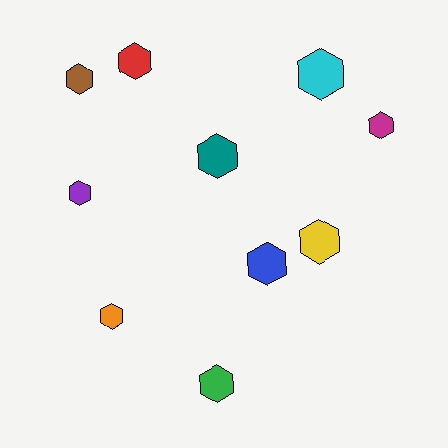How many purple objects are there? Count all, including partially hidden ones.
There is 1 purple object.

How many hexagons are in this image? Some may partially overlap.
There are 10 hexagons.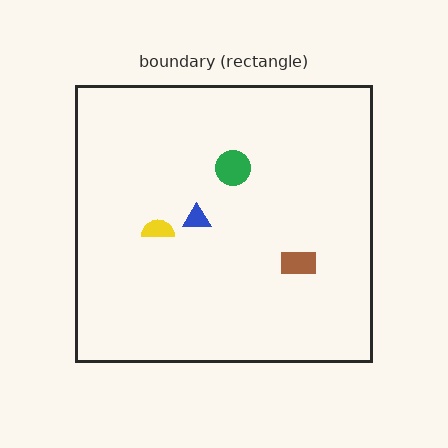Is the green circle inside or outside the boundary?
Inside.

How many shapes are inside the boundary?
4 inside, 0 outside.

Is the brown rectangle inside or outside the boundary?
Inside.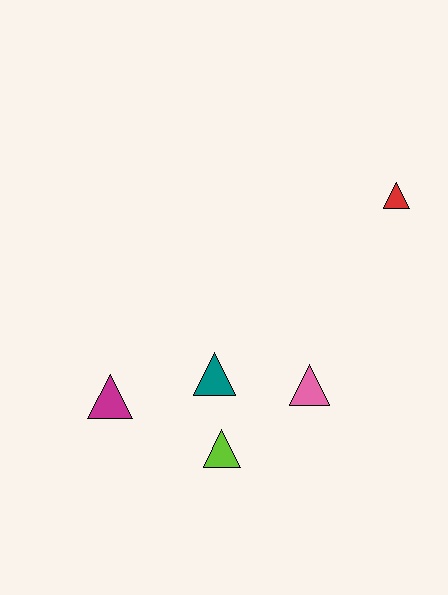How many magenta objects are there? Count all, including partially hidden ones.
There is 1 magenta object.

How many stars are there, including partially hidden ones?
There are no stars.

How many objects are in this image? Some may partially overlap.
There are 5 objects.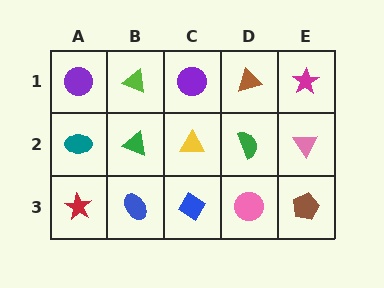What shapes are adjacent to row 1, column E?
A pink triangle (row 2, column E), a brown triangle (row 1, column D).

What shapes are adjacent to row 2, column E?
A magenta star (row 1, column E), a brown pentagon (row 3, column E), a green semicircle (row 2, column D).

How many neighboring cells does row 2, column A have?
3.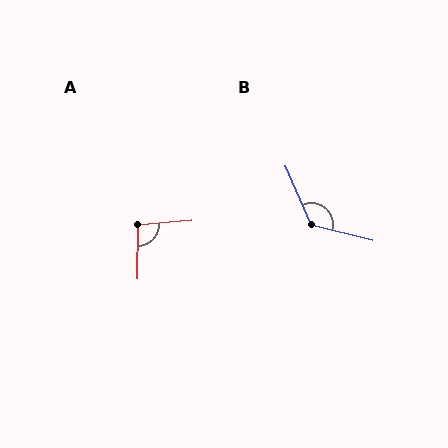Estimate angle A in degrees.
Approximately 95 degrees.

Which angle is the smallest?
A, at approximately 95 degrees.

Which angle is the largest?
B, at approximately 128 degrees.